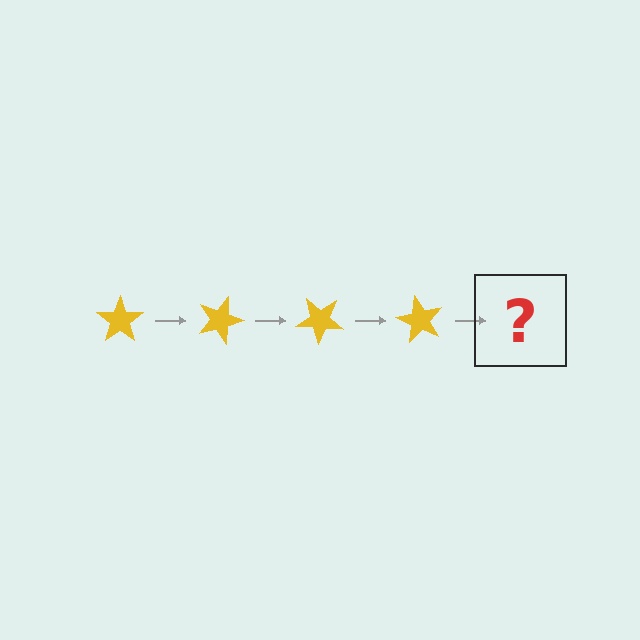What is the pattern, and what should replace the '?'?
The pattern is that the star rotates 20 degrees each step. The '?' should be a yellow star rotated 80 degrees.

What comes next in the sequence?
The next element should be a yellow star rotated 80 degrees.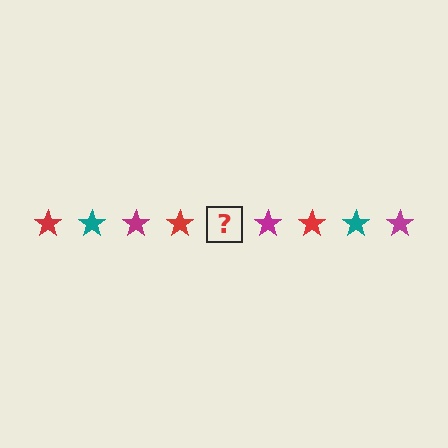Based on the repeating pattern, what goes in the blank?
The blank should be a teal star.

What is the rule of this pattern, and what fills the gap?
The rule is that the pattern cycles through red, teal, magenta stars. The gap should be filled with a teal star.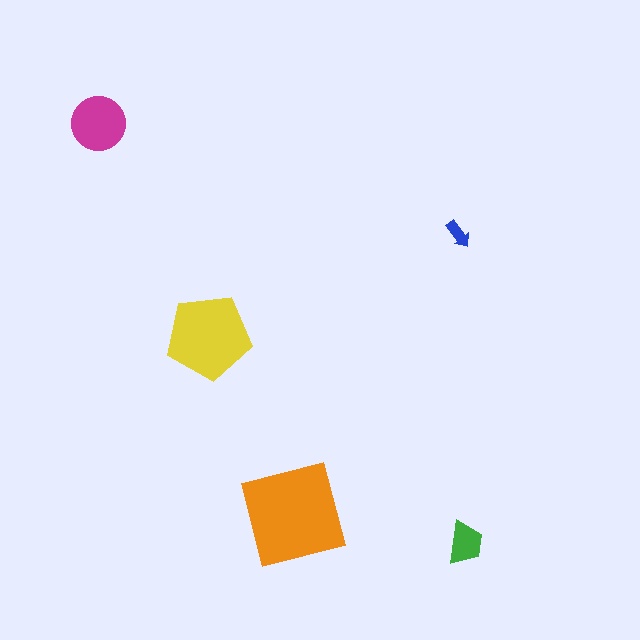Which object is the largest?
The orange square.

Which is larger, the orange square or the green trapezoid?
The orange square.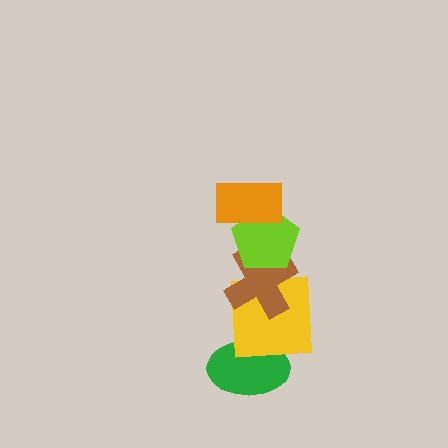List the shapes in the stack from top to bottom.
From top to bottom: the orange rectangle, the lime pentagon, the brown cross, the yellow square, the green ellipse.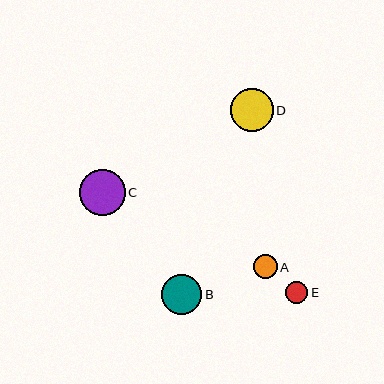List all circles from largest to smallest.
From largest to smallest: C, D, B, A, E.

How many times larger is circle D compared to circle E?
Circle D is approximately 1.9 times the size of circle E.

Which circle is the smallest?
Circle E is the smallest with a size of approximately 22 pixels.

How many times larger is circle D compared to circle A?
Circle D is approximately 1.8 times the size of circle A.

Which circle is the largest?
Circle C is the largest with a size of approximately 46 pixels.